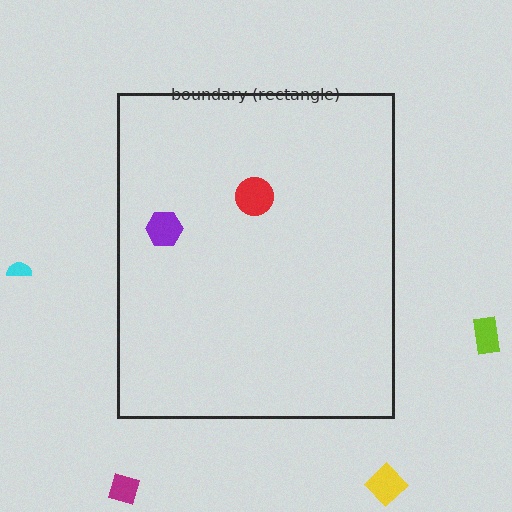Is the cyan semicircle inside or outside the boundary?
Outside.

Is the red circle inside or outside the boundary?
Inside.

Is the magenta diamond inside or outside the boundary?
Outside.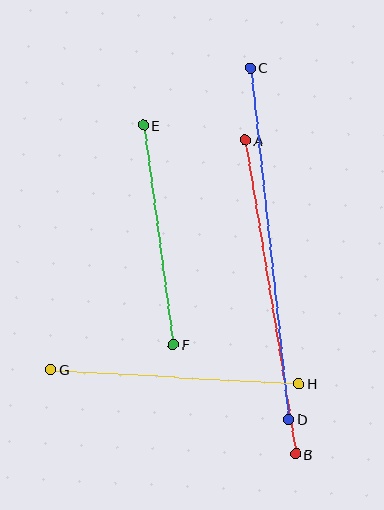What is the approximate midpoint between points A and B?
The midpoint is at approximately (271, 297) pixels.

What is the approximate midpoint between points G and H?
The midpoint is at approximately (175, 377) pixels.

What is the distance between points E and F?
The distance is approximately 221 pixels.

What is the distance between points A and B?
The distance is approximately 317 pixels.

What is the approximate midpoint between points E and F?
The midpoint is at approximately (158, 235) pixels.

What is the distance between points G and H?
The distance is approximately 248 pixels.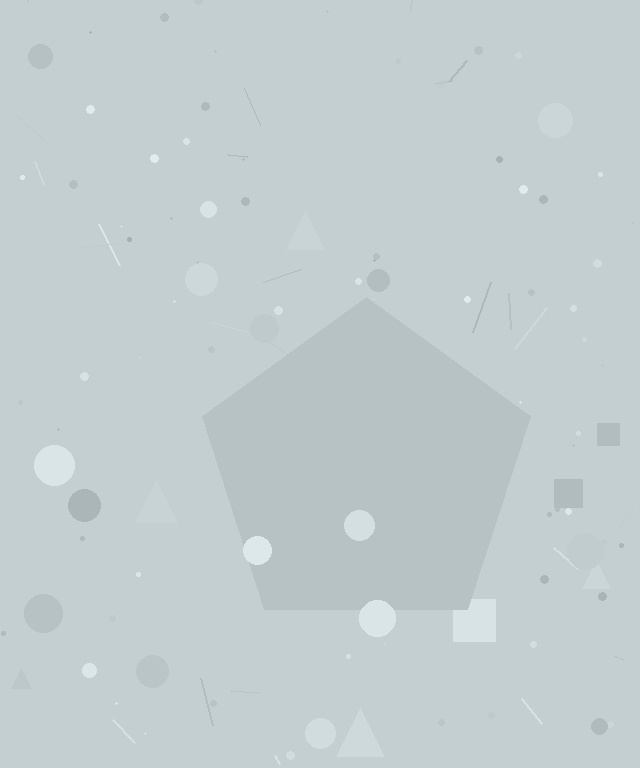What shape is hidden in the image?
A pentagon is hidden in the image.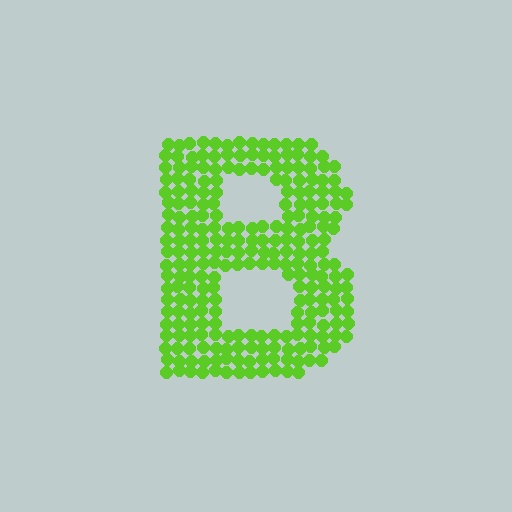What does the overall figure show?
The overall figure shows the letter B.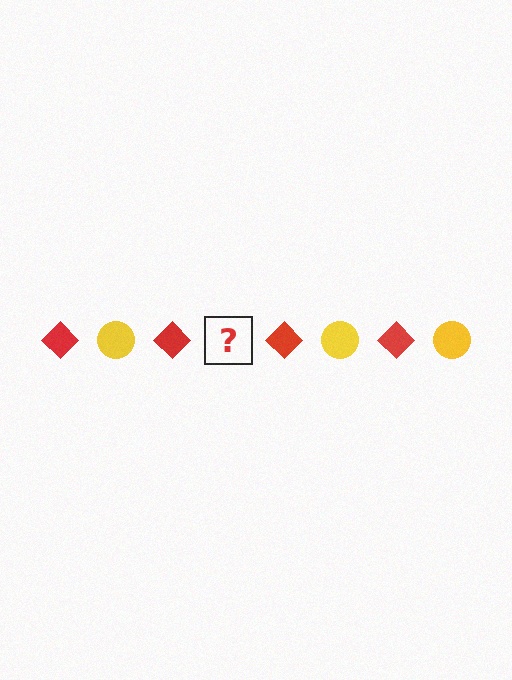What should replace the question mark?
The question mark should be replaced with a yellow circle.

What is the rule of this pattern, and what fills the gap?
The rule is that the pattern alternates between red diamond and yellow circle. The gap should be filled with a yellow circle.